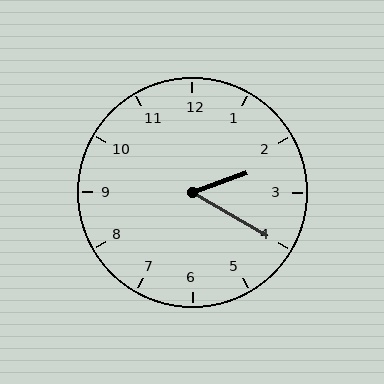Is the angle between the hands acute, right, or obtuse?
It is acute.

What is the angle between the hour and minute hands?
Approximately 50 degrees.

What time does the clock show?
2:20.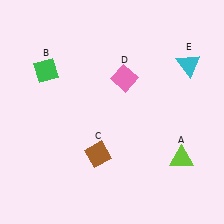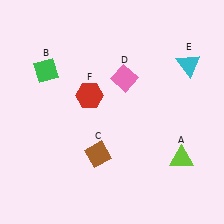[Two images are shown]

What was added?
A red hexagon (F) was added in Image 2.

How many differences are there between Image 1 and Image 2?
There is 1 difference between the two images.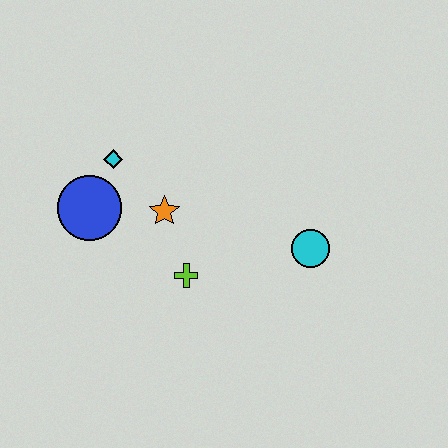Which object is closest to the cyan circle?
The lime cross is closest to the cyan circle.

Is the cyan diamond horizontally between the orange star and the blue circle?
Yes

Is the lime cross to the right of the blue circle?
Yes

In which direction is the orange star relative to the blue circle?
The orange star is to the right of the blue circle.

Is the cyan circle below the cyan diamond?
Yes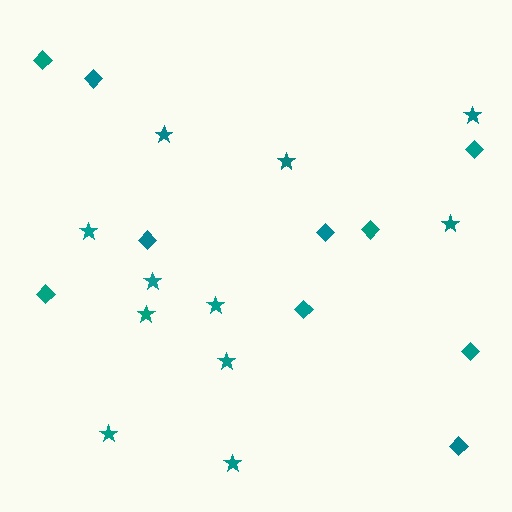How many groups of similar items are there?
There are 2 groups: one group of diamonds (10) and one group of stars (11).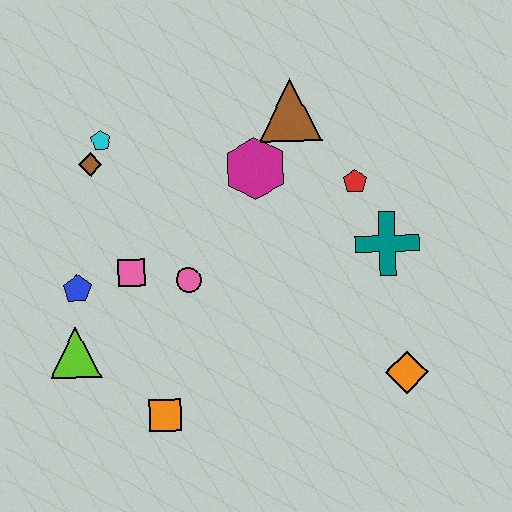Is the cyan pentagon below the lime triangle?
No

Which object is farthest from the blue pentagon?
The orange diamond is farthest from the blue pentagon.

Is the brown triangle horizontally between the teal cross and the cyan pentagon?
Yes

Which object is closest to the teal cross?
The red pentagon is closest to the teal cross.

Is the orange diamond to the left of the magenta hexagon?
No